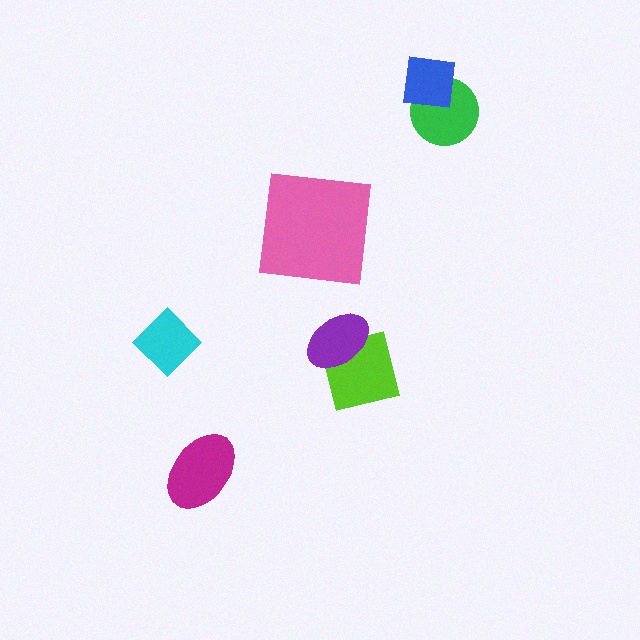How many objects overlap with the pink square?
0 objects overlap with the pink square.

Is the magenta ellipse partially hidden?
No, no other shape covers it.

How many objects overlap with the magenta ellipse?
0 objects overlap with the magenta ellipse.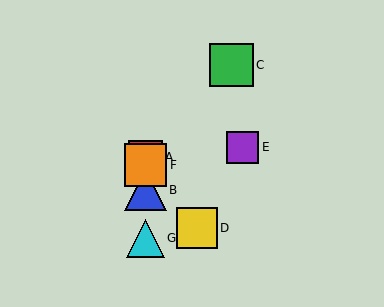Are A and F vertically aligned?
Yes, both are at x≈145.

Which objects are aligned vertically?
Objects A, B, F, G are aligned vertically.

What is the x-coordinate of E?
Object E is at x≈243.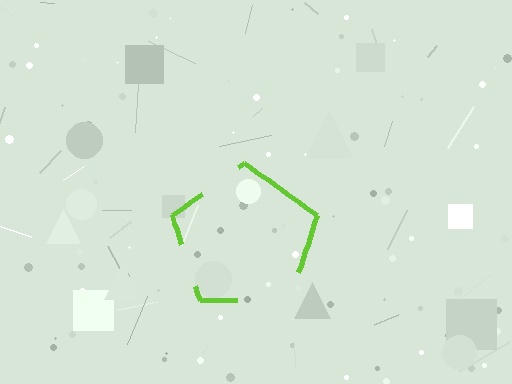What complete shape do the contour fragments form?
The contour fragments form a pentagon.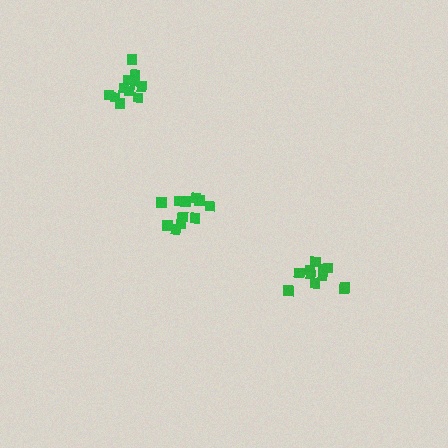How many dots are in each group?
Group 1: 11 dots, Group 2: 11 dots, Group 3: 11 dots (33 total).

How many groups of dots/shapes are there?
There are 3 groups.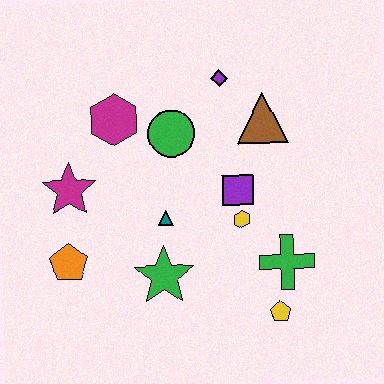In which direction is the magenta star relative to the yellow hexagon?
The magenta star is to the left of the yellow hexagon.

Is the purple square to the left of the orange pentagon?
No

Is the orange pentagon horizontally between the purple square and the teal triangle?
No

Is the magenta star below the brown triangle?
Yes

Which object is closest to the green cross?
The yellow pentagon is closest to the green cross.